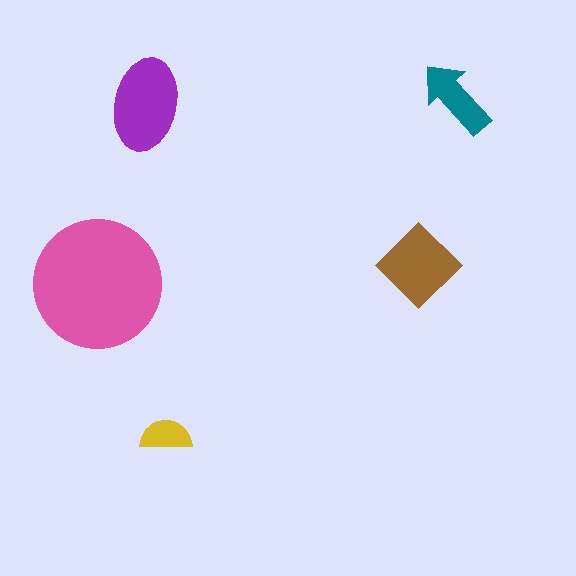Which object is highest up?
The teal arrow is topmost.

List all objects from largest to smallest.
The pink circle, the purple ellipse, the brown diamond, the teal arrow, the yellow semicircle.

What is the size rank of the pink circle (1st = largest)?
1st.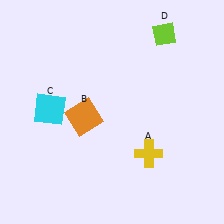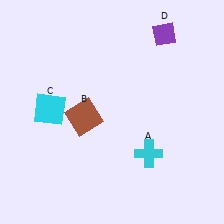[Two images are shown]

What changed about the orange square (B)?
In Image 1, B is orange. In Image 2, it changed to brown.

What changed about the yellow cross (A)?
In Image 1, A is yellow. In Image 2, it changed to cyan.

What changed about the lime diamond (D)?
In Image 1, D is lime. In Image 2, it changed to purple.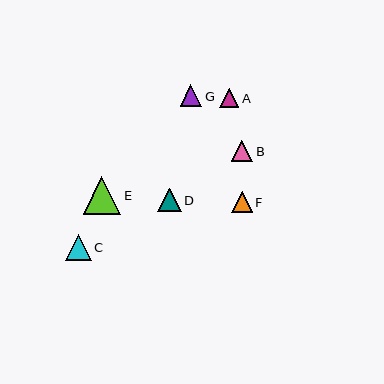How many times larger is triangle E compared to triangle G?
Triangle E is approximately 1.7 times the size of triangle G.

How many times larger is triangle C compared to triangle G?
Triangle C is approximately 1.2 times the size of triangle G.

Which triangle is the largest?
Triangle E is the largest with a size of approximately 37 pixels.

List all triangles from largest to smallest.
From largest to smallest: E, C, D, G, B, F, A.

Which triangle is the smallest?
Triangle A is the smallest with a size of approximately 20 pixels.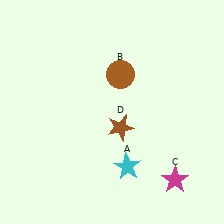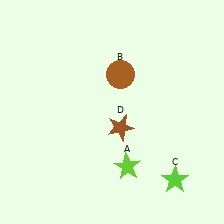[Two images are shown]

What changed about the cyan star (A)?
In Image 1, A is cyan. In Image 2, it changed to lime.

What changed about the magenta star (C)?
In Image 1, C is magenta. In Image 2, it changed to lime.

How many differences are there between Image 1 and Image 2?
There are 2 differences between the two images.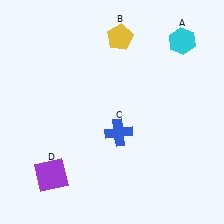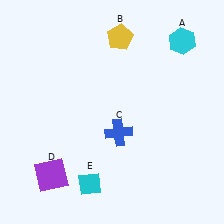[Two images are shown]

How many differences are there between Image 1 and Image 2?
There is 1 difference between the two images.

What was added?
A cyan diamond (E) was added in Image 2.